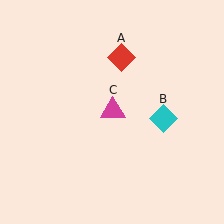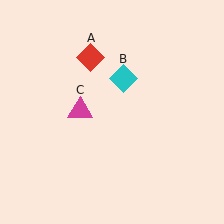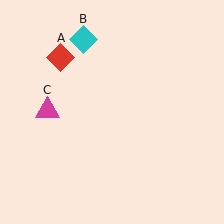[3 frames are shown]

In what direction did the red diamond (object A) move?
The red diamond (object A) moved left.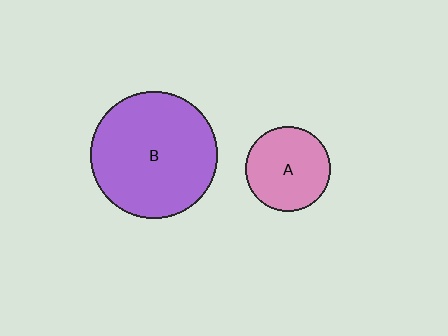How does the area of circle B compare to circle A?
Approximately 2.2 times.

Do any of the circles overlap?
No, none of the circles overlap.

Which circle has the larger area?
Circle B (purple).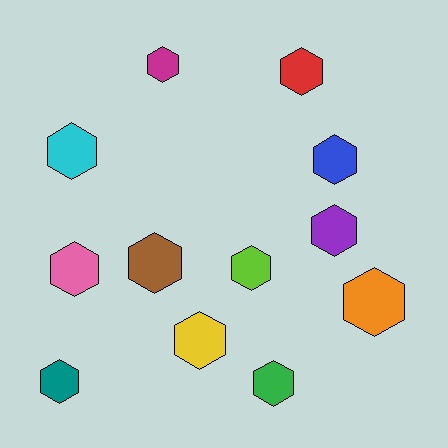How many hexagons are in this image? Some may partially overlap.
There are 12 hexagons.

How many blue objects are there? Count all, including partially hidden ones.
There is 1 blue object.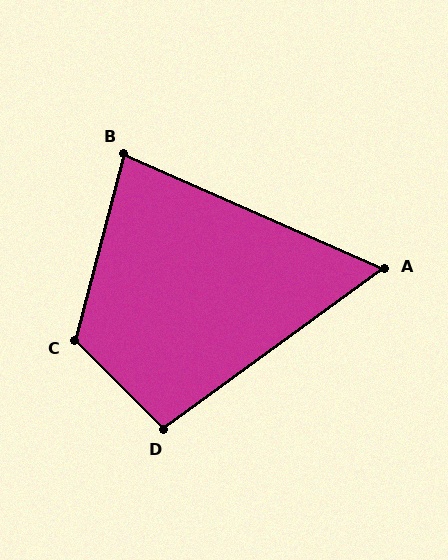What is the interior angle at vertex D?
Approximately 99 degrees (obtuse).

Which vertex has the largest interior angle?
C, at approximately 120 degrees.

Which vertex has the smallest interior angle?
A, at approximately 60 degrees.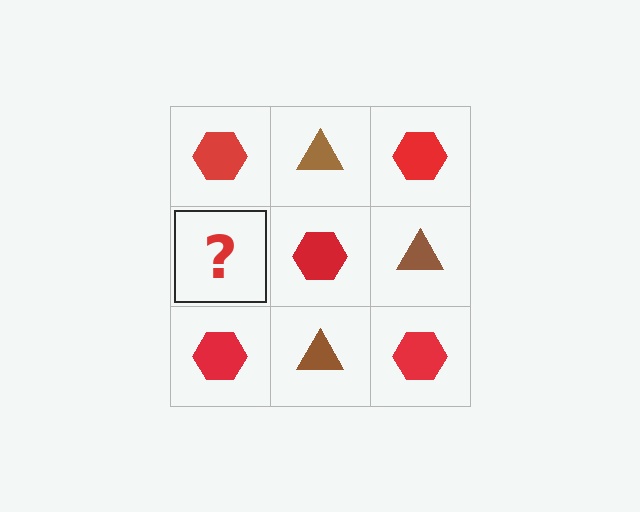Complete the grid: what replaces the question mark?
The question mark should be replaced with a brown triangle.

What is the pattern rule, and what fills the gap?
The rule is that it alternates red hexagon and brown triangle in a checkerboard pattern. The gap should be filled with a brown triangle.